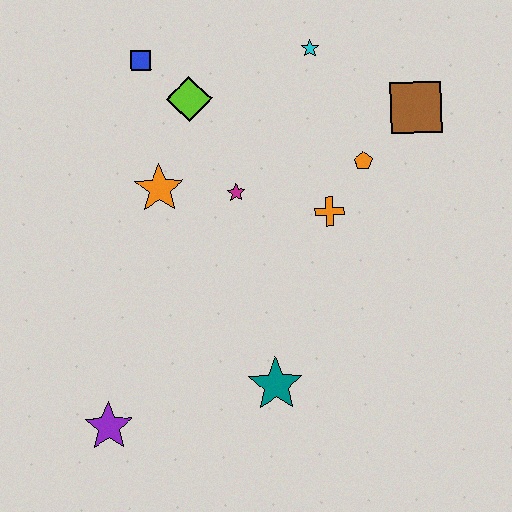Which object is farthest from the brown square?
The purple star is farthest from the brown square.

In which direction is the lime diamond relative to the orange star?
The lime diamond is above the orange star.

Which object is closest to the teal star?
The purple star is closest to the teal star.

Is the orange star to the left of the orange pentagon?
Yes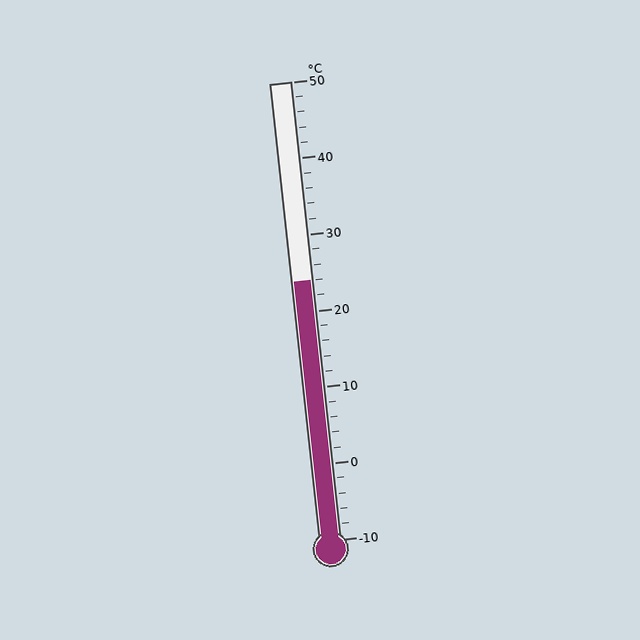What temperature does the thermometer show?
The thermometer shows approximately 24°C.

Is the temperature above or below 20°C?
The temperature is above 20°C.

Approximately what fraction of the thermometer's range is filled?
The thermometer is filled to approximately 55% of its range.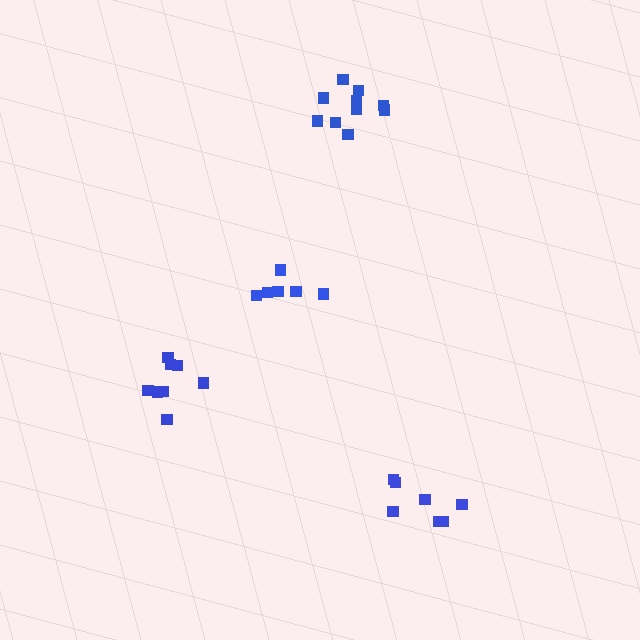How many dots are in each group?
Group 1: 6 dots, Group 2: 10 dots, Group 3: 8 dots, Group 4: 7 dots (31 total).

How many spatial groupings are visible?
There are 4 spatial groupings.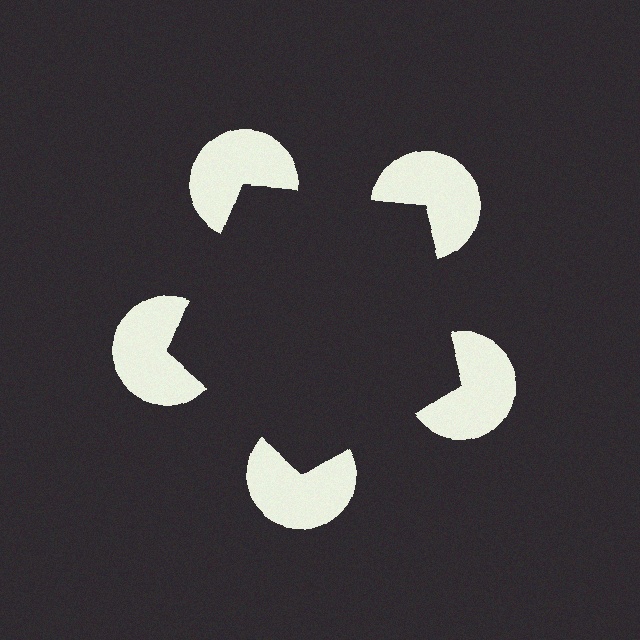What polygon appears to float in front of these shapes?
An illusory pentagon — its edges are inferred from the aligned wedge cuts in the pac-man discs, not physically drawn.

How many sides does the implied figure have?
5 sides.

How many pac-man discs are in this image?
There are 5 — one at each vertex of the illusory pentagon.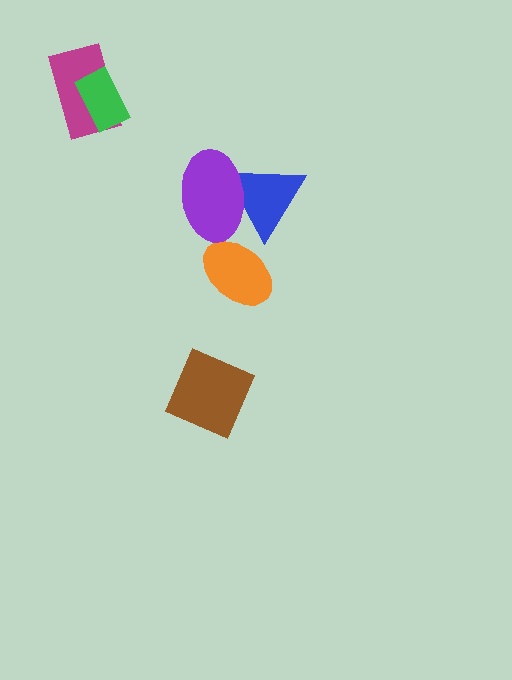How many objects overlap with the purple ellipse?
1 object overlaps with the purple ellipse.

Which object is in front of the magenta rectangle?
The green rectangle is in front of the magenta rectangle.